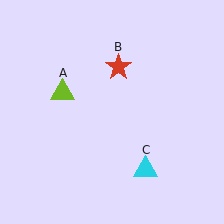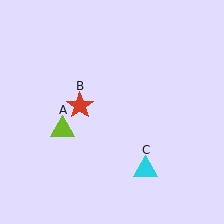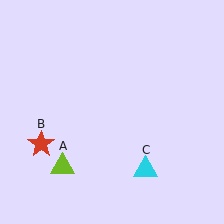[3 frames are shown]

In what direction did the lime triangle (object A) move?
The lime triangle (object A) moved down.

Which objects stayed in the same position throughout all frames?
Cyan triangle (object C) remained stationary.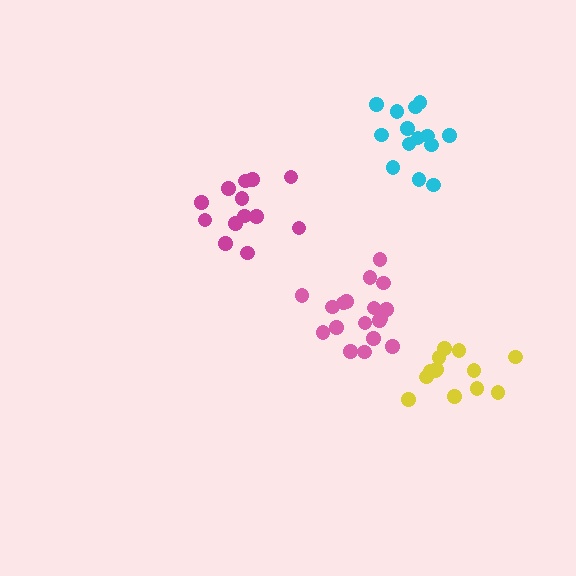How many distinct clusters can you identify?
There are 4 distinct clusters.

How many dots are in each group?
Group 1: 13 dots, Group 2: 18 dots, Group 3: 14 dots, Group 4: 13 dots (58 total).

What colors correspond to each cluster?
The clusters are colored: yellow, pink, cyan, magenta.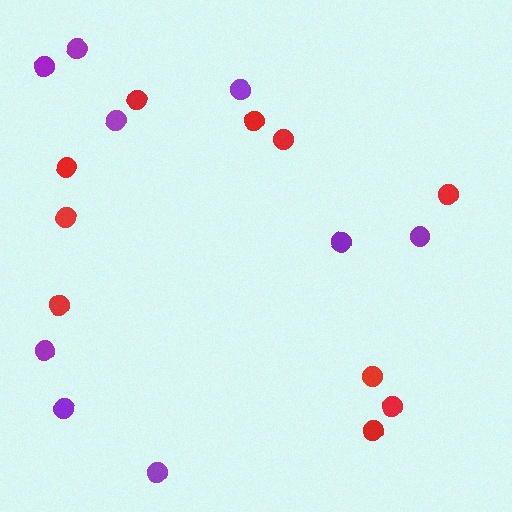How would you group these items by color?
There are 2 groups: one group of purple circles (9) and one group of red circles (10).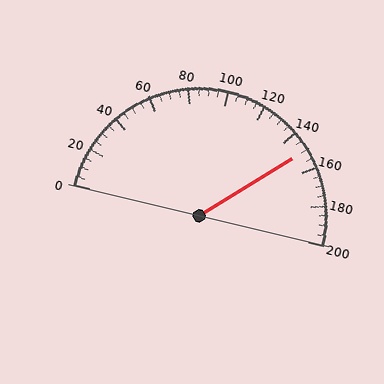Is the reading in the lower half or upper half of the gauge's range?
The reading is in the upper half of the range (0 to 200).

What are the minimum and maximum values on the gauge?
The gauge ranges from 0 to 200.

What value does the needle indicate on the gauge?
The needle indicates approximately 150.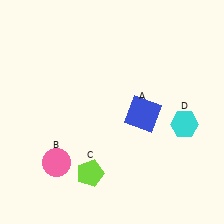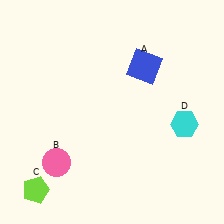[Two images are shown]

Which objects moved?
The objects that moved are: the blue square (A), the lime pentagon (C).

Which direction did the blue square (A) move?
The blue square (A) moved up.